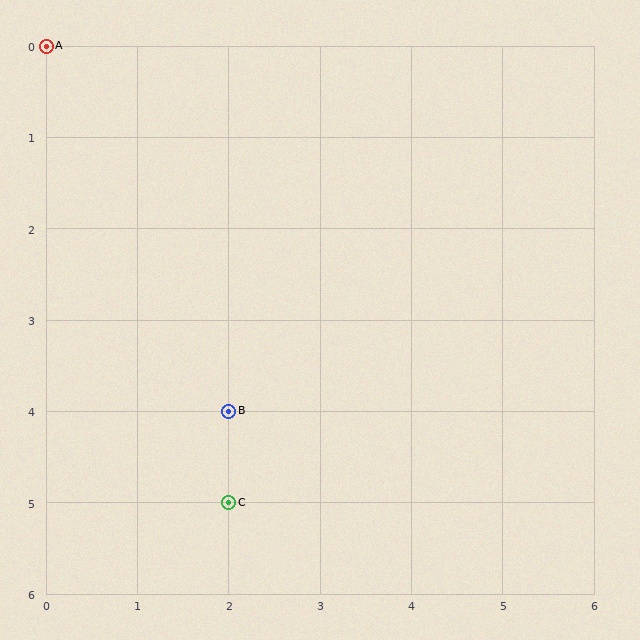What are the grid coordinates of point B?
Point B is at grid coordinates (2, 4).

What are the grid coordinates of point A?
Point A is at grid coordinates (0, 0).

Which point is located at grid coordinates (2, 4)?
Point B is at (2, 4).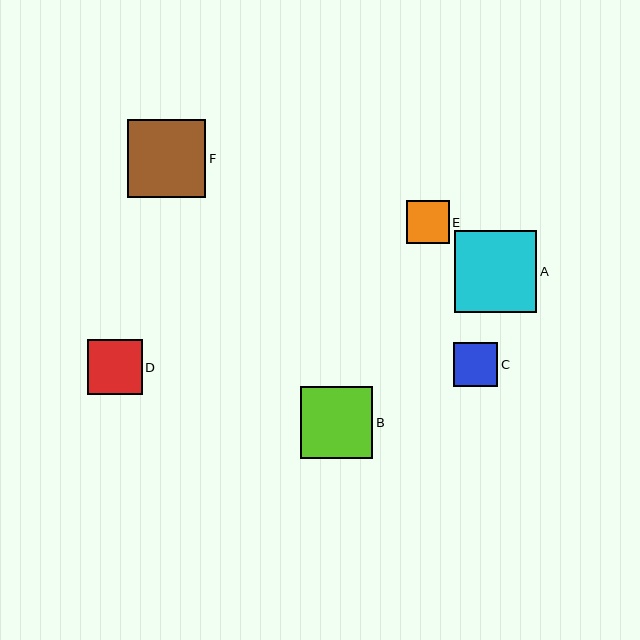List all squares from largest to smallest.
From largest to smallest: A, F, B, D, C, E.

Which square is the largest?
Square A is the largest with a size of approximately 82 pixels.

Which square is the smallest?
Square E is the smallest with a size of approximately 43 pixels.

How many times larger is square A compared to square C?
Square A is approximately 1.9 times the size of square C.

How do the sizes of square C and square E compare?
Square C and square E are approximately the same size.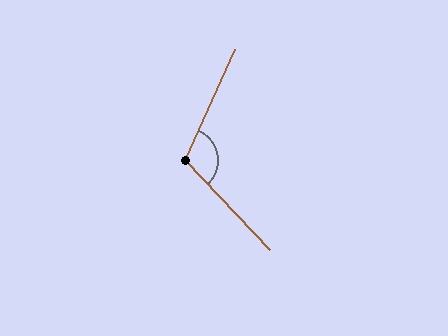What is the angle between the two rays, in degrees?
Approximately 112 degrees.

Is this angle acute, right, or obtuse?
It is obtuse.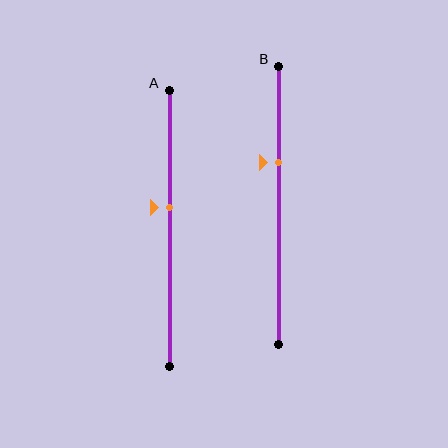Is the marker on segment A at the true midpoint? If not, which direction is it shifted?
No, the marker on segment A is shifted upward by about 8% of the segment length.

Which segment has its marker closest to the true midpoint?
Segment A has its marker closest to the true midpoint.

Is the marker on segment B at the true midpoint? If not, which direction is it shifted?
No, the marker on segment B is shifted upward by about 15% of the segment length.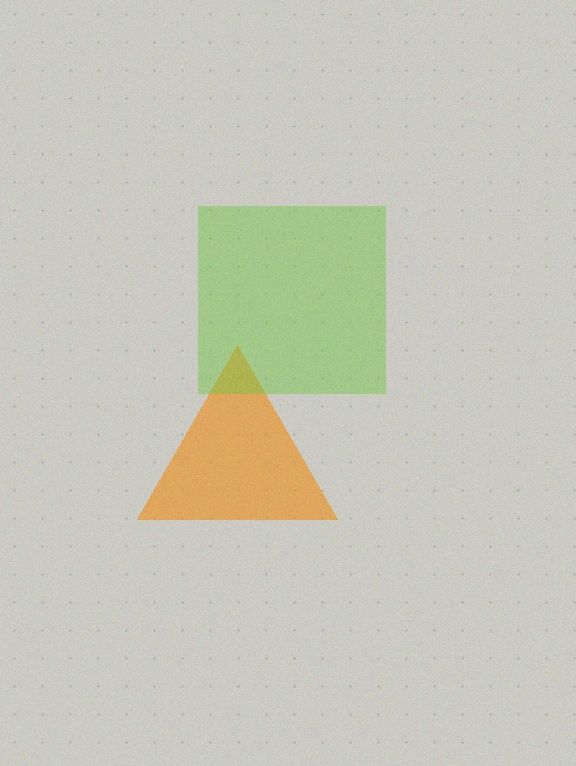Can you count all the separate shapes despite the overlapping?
Yes, there are 2 separate shapes.